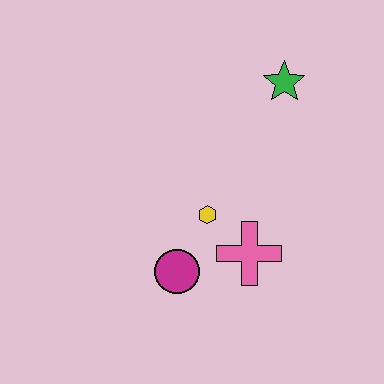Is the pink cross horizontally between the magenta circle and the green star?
Yes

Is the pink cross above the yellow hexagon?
No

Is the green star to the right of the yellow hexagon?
Yes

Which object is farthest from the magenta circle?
The green star is farthest from the magenta circle.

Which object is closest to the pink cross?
The yellow hexagon is closest to the pink cross.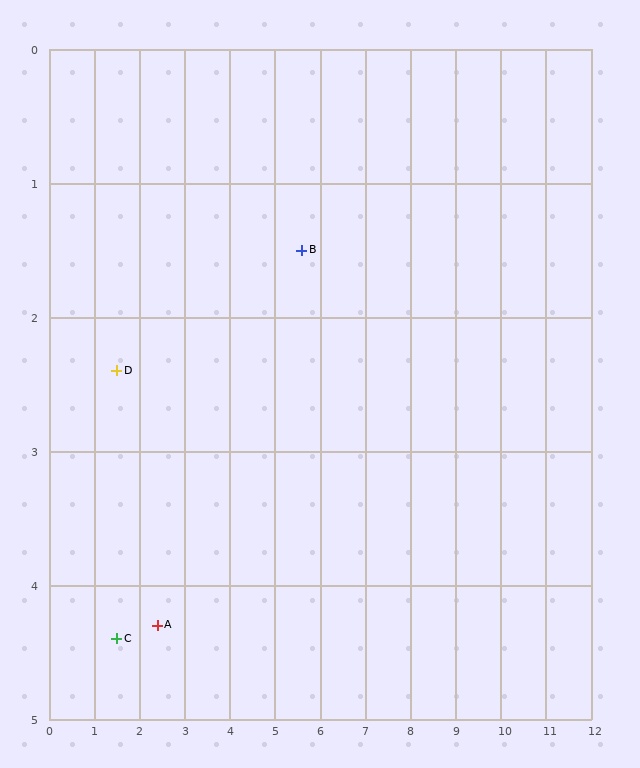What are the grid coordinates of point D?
Point D is at approximately (1.5, 2.4).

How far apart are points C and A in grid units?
Points C and A are about 0.9 grid units apart.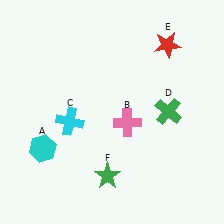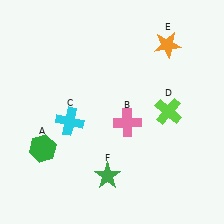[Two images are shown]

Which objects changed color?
A changed from cyan to green. D changed from green to lime. E changed from red to orange.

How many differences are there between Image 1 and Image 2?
There are 3 differences between the two images.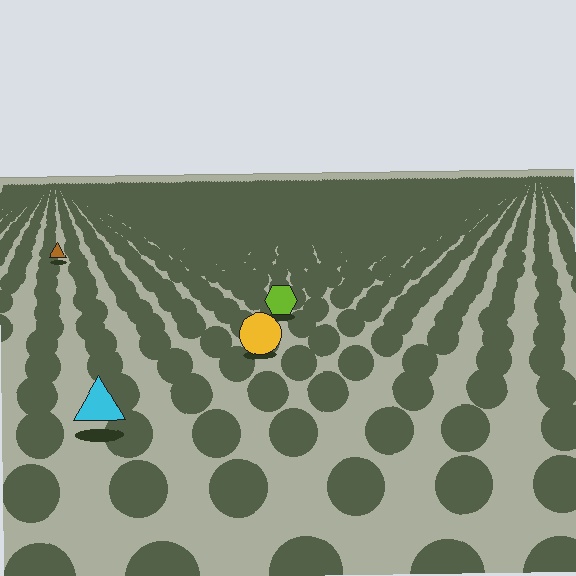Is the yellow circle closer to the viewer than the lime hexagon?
Yes. The yellow circle is closer — you can tell from the texture gradient: the ground texture is coarser near it.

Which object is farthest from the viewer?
The brown triangle is farthest from the viewer. It appears smaller and the ground texture around it is denser.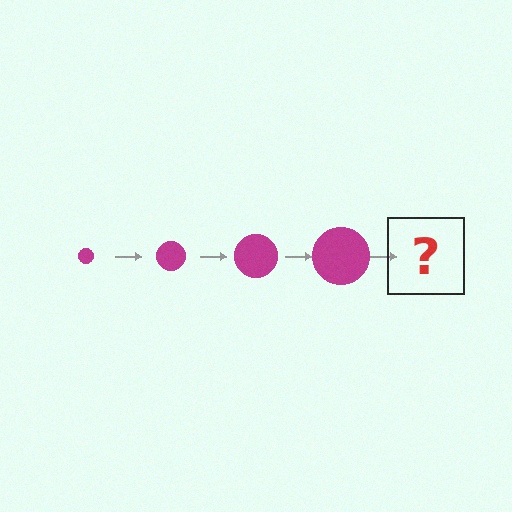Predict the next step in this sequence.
The next step is a magenta circle, larger than the previous one.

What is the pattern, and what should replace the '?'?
The pattern is that the circle gets progressively larger each step. The '?' should be a magenta circle, larger than the previous one.